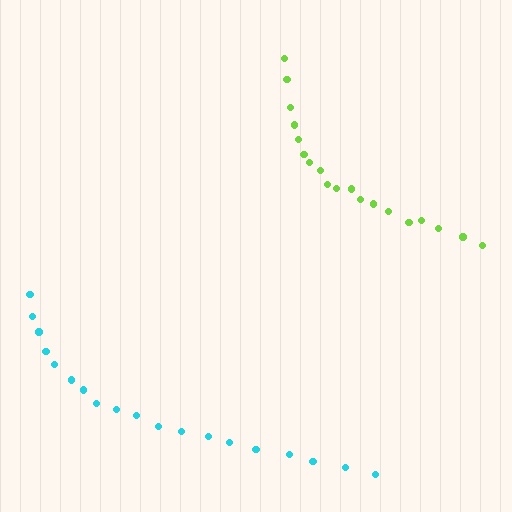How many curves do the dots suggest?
There are 2 distinct paths.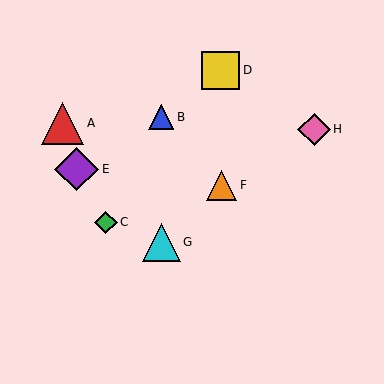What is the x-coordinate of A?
Object A is at x≈63.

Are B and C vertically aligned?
No, B is at x≈161 and C is at x≈106.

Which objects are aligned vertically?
Objects B, G are aligned vertically.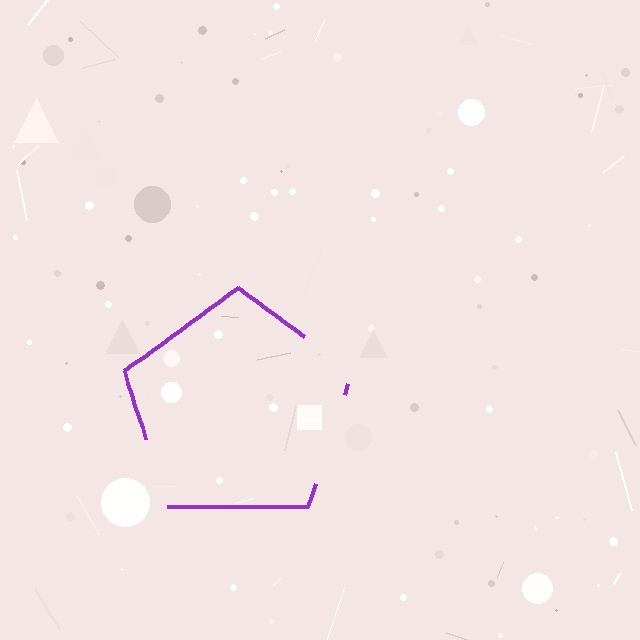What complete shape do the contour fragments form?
The contour fragments form a pentagon.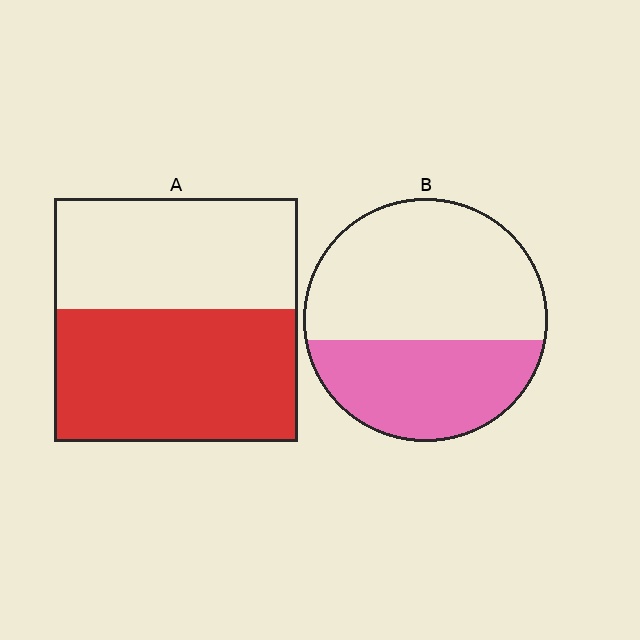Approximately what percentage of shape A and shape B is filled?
A is approximately 55% and B is approximately 40%.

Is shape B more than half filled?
No.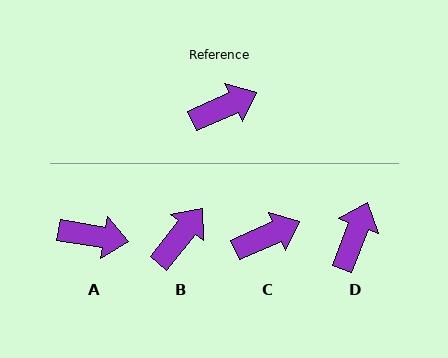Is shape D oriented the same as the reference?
No, it is off by about 45 degrees.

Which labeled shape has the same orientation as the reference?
C.